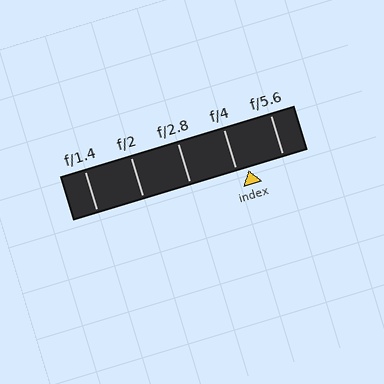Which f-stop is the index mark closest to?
The index mark is closest to f/4.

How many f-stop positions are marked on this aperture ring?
There are 5 f-stop positions marked.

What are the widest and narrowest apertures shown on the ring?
The widest aperture shown is f/1.4 and the narrowest is f/5.6.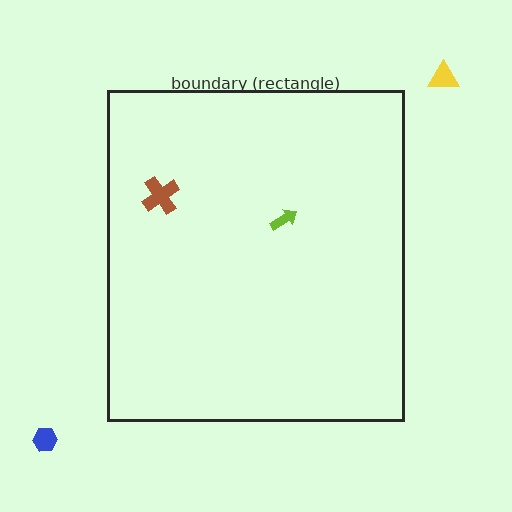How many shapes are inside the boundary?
2 inside, 2 outside.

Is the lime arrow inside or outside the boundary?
Inside.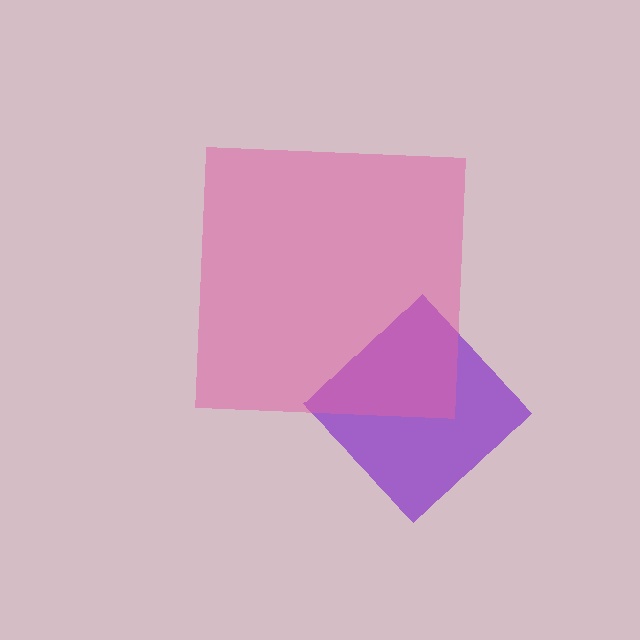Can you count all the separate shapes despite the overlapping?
Yes, there are 2 separate shapes.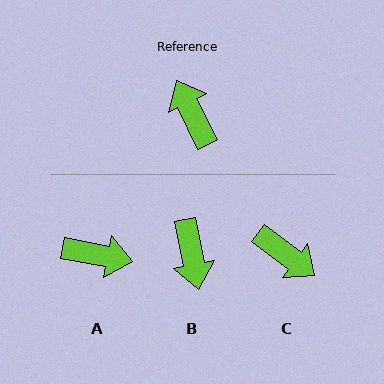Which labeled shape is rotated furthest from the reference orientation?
B, about 165 degrees away.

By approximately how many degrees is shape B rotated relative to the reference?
Approximately 165 degrees counter-clockwise.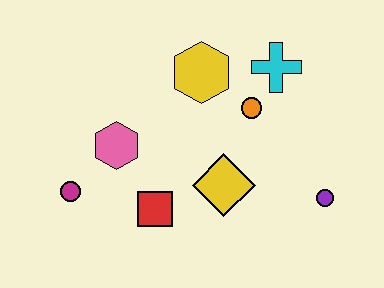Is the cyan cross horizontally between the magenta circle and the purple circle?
Yes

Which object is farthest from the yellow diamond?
The magenta circle is farthest from the yellow diamond.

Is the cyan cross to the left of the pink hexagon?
No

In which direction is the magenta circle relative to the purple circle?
The magenta circle is to the left of the purple circle.